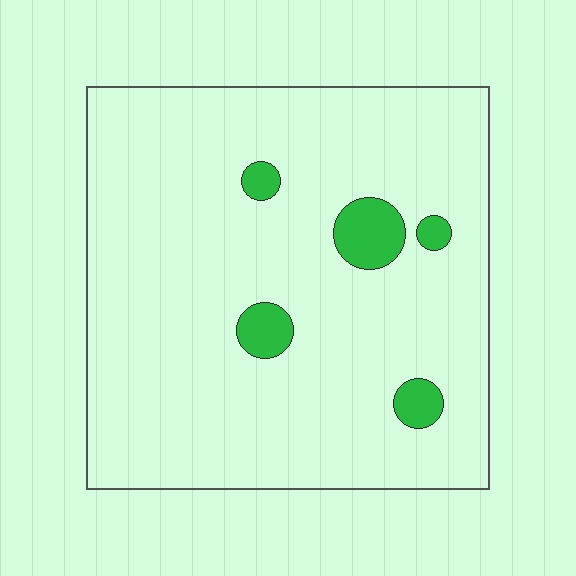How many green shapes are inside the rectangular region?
5.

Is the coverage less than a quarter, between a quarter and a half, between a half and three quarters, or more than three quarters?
Less than a quarter.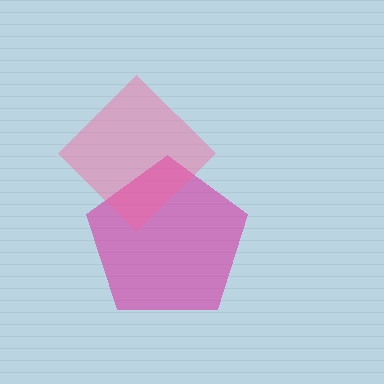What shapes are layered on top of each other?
The layered shapes are: a magenta pentagon, a pink diamond.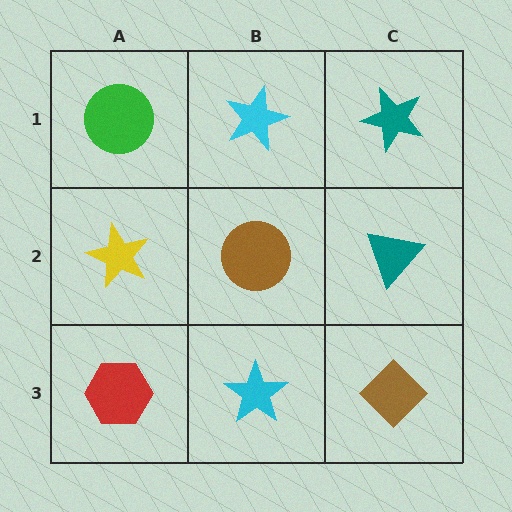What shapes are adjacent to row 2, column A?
A green circle (row 1, column A), a red hexagon (row 3, column A), a brown circle (row 2, column B).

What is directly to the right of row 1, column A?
A cyan star.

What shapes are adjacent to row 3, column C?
A teal triangle (row 2, column C), a cyan star (row 3, column B).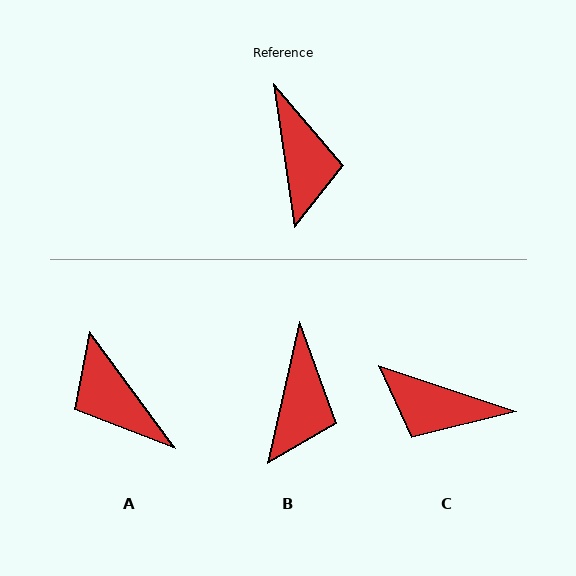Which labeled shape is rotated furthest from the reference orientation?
A, about 152 degrees away.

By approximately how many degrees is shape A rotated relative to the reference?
Approximately 152 degrees clockwise.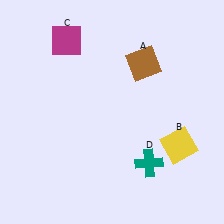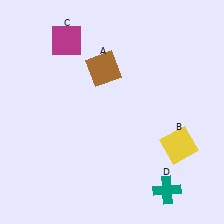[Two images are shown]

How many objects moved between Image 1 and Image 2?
2 objects moved between the two images.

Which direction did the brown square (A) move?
The brown square (A) moved left.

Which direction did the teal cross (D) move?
The teal cross (D) moved down.